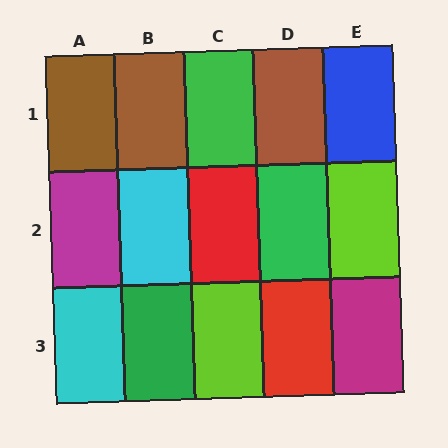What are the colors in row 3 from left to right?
Cyan, green, lime, red, magenta.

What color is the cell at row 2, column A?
Magenta.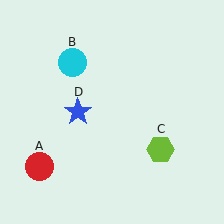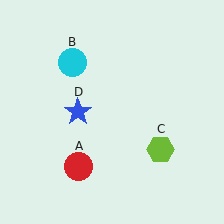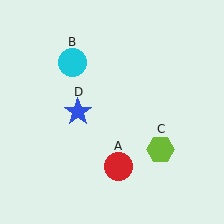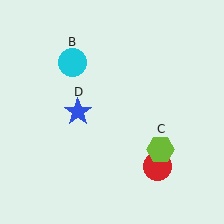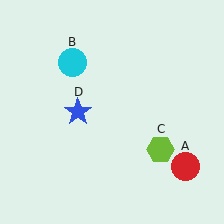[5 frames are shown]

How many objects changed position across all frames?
1 object changed position: red circle (object A).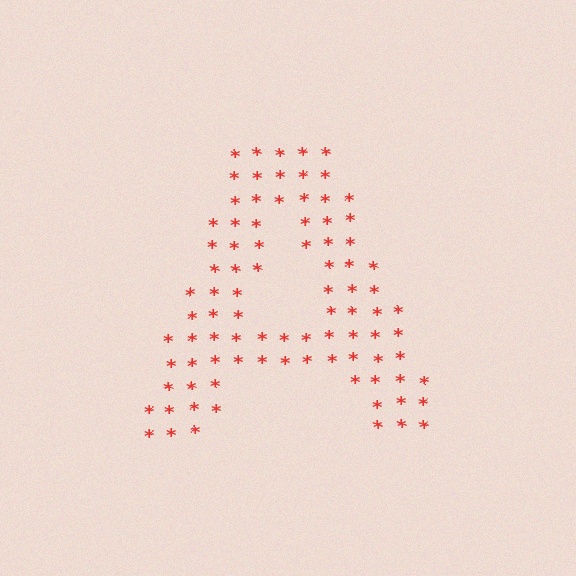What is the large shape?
The large shape is the letter A.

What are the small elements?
The small elements are asterisks.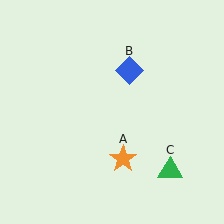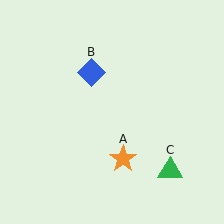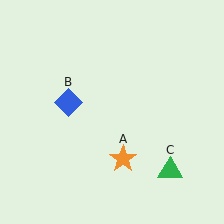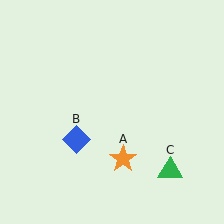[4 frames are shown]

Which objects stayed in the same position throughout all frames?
Orange star (object A) and green triangle (object C) remained stationary.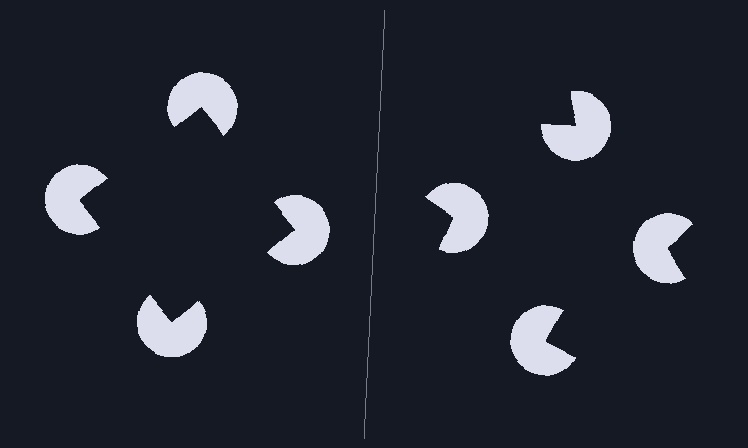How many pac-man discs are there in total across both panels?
8 — 4 on each side.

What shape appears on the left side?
An illusory square.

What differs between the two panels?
The pac-man discs are positioned identically on both sides; only the wedge orientations differ. On the left they align to a square; on the right they are misaligned.